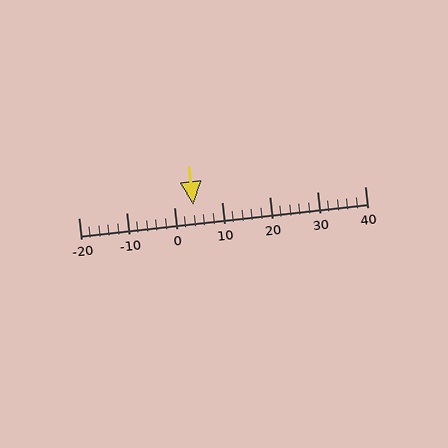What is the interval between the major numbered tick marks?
The major tick marks are spaced 10 units apart.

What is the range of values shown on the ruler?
The ruler shows values from -20 to 40.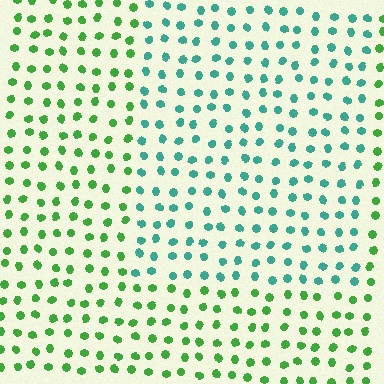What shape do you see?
I see a rectangle.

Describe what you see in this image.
The image is filled with small green elements in a uniform arrangement. A rectangle-shaped region is visible where the elements are tinted to a slightly different hue, forming a subtle color boundary.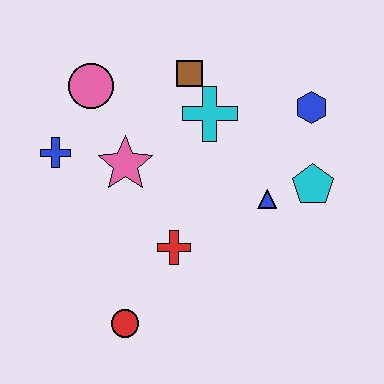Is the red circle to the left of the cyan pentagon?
Yes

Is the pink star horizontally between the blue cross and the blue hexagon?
Yes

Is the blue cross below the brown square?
Yes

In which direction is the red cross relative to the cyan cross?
The red cross is below the cyan cross.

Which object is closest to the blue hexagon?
The cyan pentagon is closest to the blue hexagon.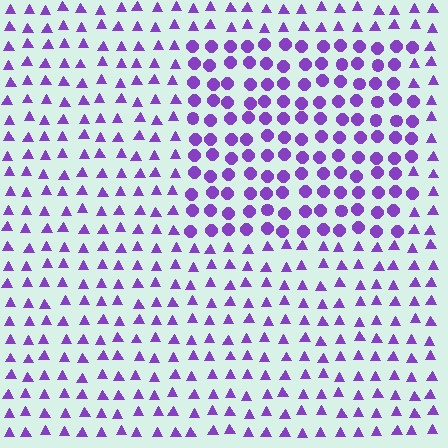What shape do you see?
I see a rectangle.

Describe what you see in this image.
The image is filled with small purple elements arranged in a uniform grid. A rectangle-shaped region contains circles, while the surrounding area contains triangles. The boundary is defined purely by the change in element shape.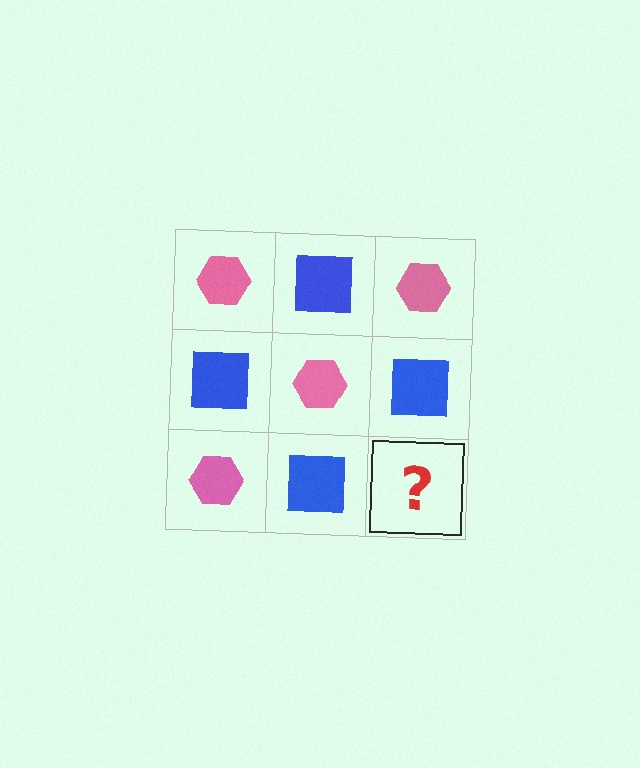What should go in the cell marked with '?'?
The missing cell should contain a pink hexagon.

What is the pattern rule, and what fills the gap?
The rule is that it alternates pink hexagon and blue square in a checkerboard pattern. The gap should be filled with a pink hexagon.